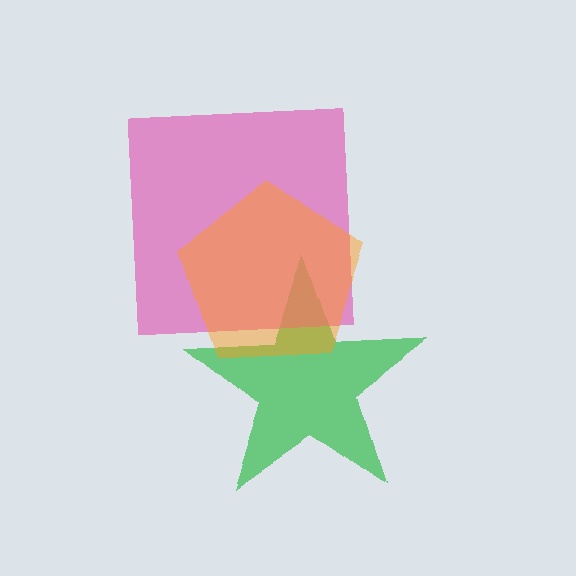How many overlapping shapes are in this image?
There are 3 overlapping shapes in the image.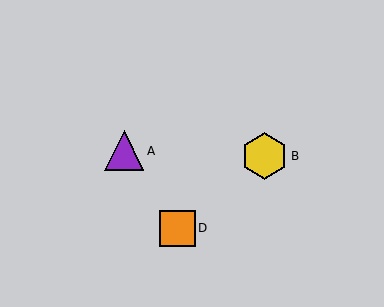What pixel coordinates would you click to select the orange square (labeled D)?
Click at (177, 228) to select the orange square D.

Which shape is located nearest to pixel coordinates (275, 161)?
The yellow hexagon (labeled B) at (264, 156) is nearest to that location.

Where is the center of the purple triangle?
The center of the purple triangle is at (124, 151).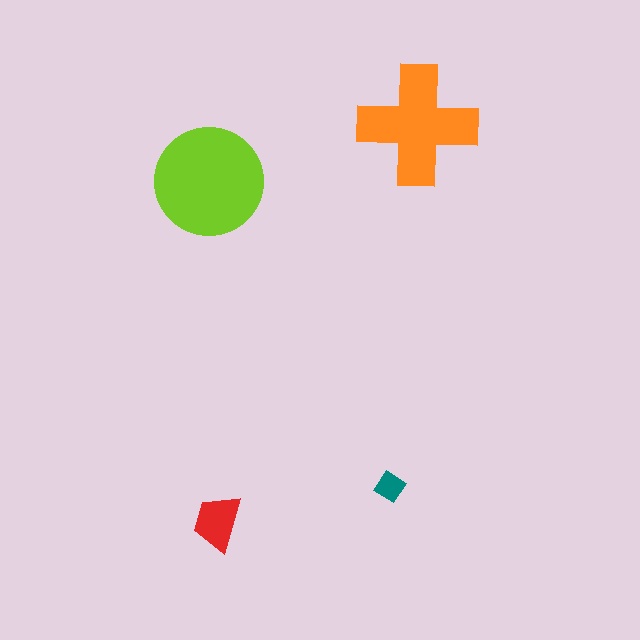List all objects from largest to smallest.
The lime circle, the orange cross, the red trapezoid, the teal diamond.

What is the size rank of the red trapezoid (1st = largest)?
3rd.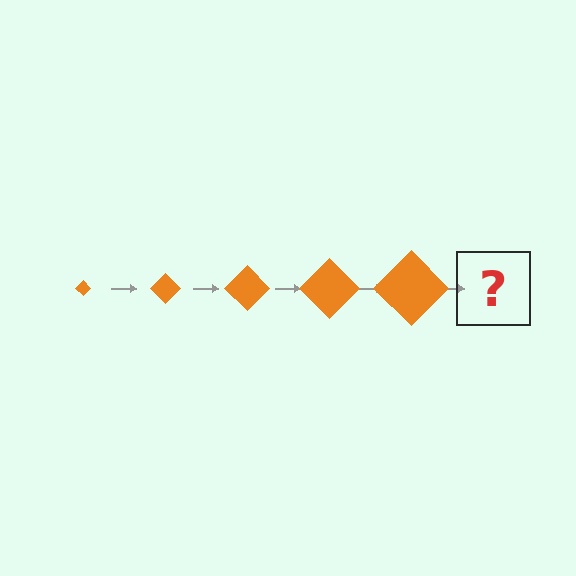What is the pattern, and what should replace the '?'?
The pattern is that the diamond gets progressively larger each step. The '?' should be an orange diamond, larger than the previous one.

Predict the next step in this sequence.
The next step is an orange diamond, larger than the previous one.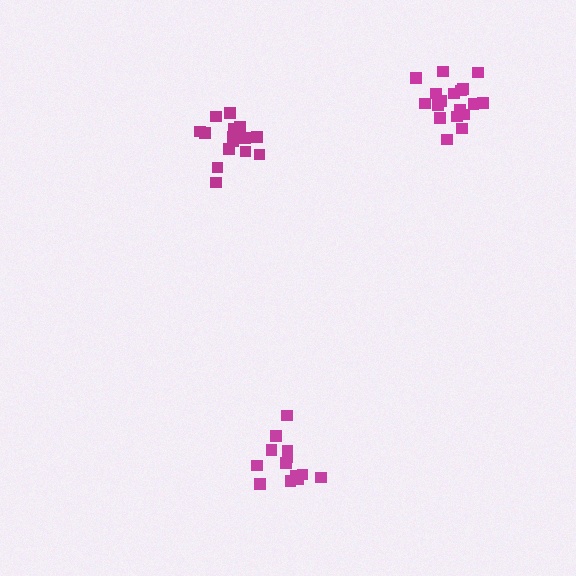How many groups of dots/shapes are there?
There are 3 groups.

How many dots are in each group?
Group 1: 16 dots, Group 2: 18 dots, Group 3: 13 dots (47 total).